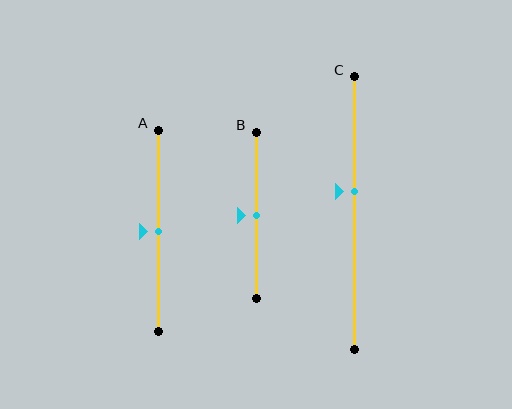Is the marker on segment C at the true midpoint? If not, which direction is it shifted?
No, the marker on segment C is shifted upward by about 8% of the segment length.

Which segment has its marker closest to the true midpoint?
Segment A has its marker closest to the true midpoint.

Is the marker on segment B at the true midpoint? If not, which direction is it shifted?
Yes, the marker on segment B is at the true midpoint.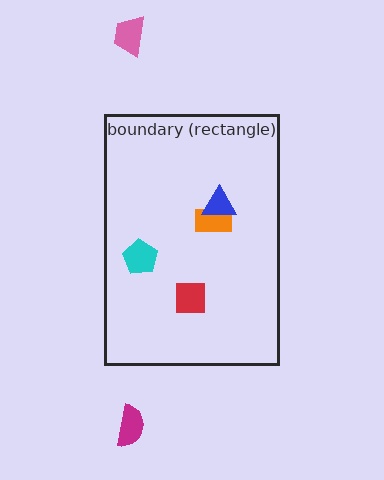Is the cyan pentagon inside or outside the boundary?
Inside.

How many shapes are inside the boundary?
4 inside, 2 outside.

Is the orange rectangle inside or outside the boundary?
Inside.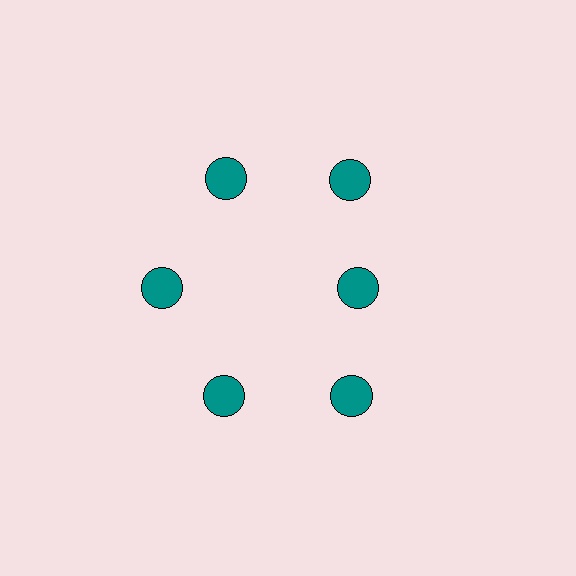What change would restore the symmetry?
The symmetry would be restored by moving it outward, back onto the ring so that all 6 circles sit at equal angles and equal distance from the center.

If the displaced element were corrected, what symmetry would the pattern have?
It would have 6-fold rotational symmetry — the pattern would map onto itself every 60 degrees.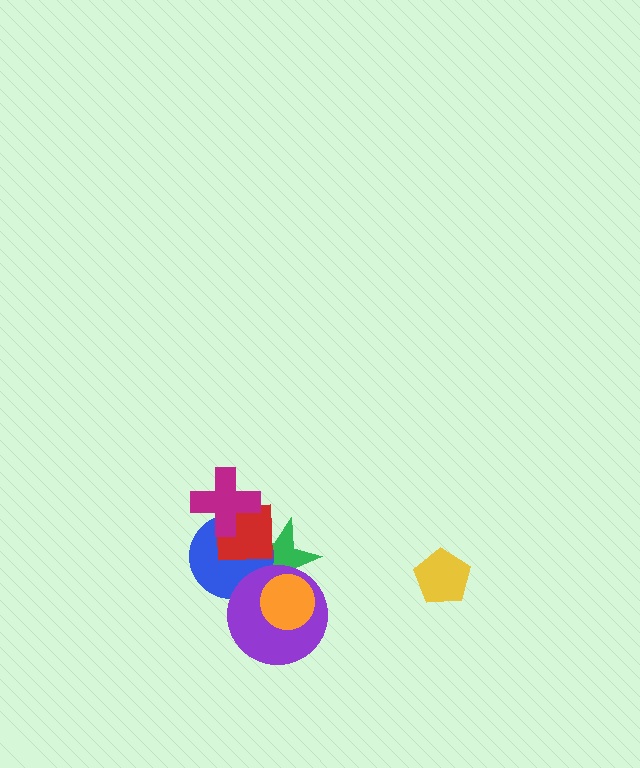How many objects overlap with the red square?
3 objects overlap with the red square.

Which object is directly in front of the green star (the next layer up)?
The blue circle is directly in front of the green star.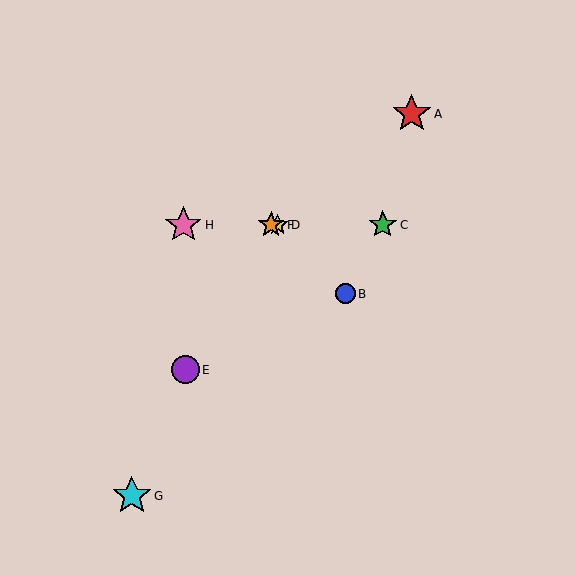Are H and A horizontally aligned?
No, H is at y≈225 and A is at y≈114.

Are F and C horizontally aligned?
Yes, both are at y≈225.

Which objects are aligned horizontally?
Objects C, D, F, H are aligned horizontally.